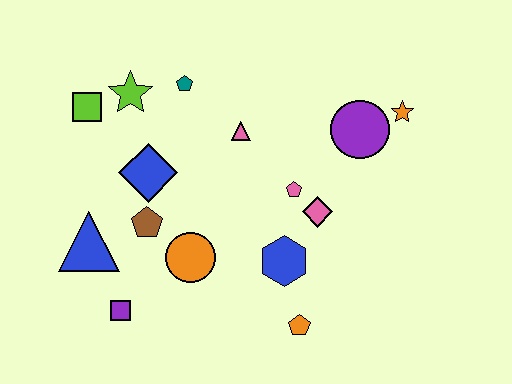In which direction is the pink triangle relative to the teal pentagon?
The pink triangle is to the right of the teal pentagon.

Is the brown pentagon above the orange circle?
Yes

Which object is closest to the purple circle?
The orange star is closest to the purple circle.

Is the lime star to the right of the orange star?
No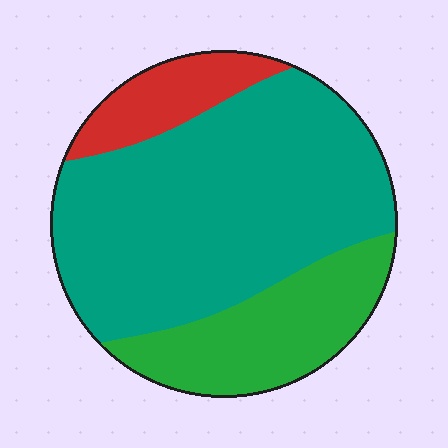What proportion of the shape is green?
Green covers roughly 25% of the shape.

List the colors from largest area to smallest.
From largest to smallest: teal, green, red.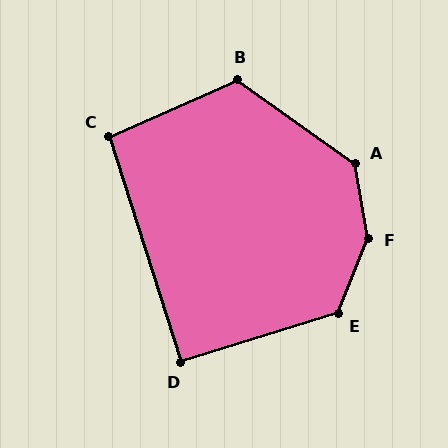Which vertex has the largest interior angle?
F, at approximately 149 degrees.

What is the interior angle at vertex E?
Approximately 129 degrees (obtuse).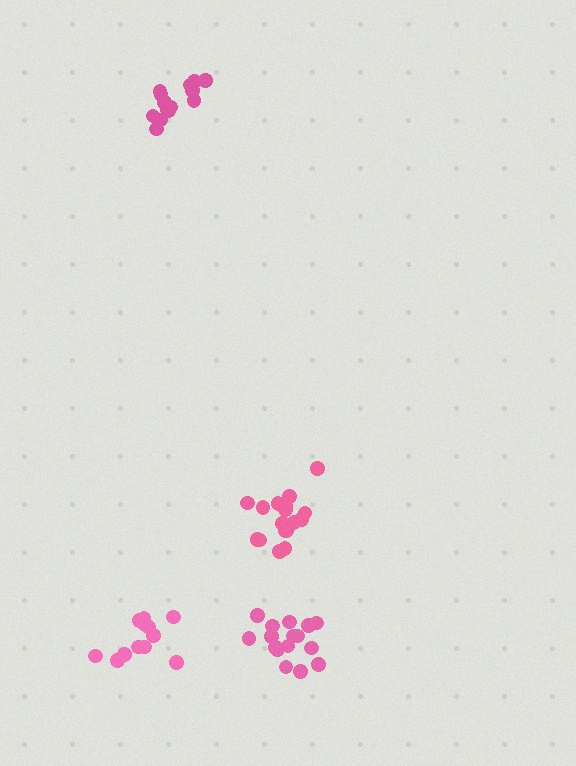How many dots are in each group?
Group 1: 14 dots, Group 2: 16 dots, Group 3: 17 dots, Group 4: 13 dots (60 total).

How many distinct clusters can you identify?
There are 4 distinct clusters.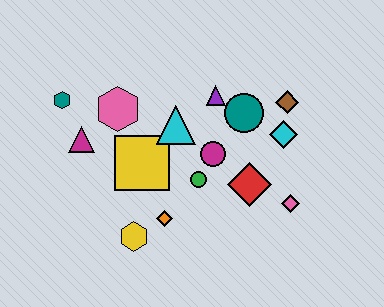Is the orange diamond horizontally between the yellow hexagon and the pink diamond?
Yes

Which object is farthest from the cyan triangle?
The pink diamond is farthest from the cyan triangle.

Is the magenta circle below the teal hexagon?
Yes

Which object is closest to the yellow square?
The cyan triangle is closest to the yellow square.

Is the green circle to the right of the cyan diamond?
No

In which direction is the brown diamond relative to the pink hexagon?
The brown diamond is to the right of the pink hexagon.